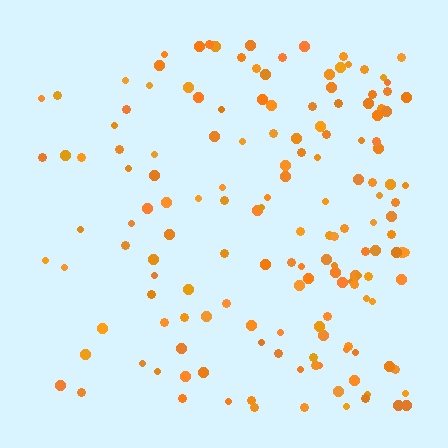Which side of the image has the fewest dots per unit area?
The left.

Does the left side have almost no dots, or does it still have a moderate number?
Still a moderate number, just noticeably fewer than the right.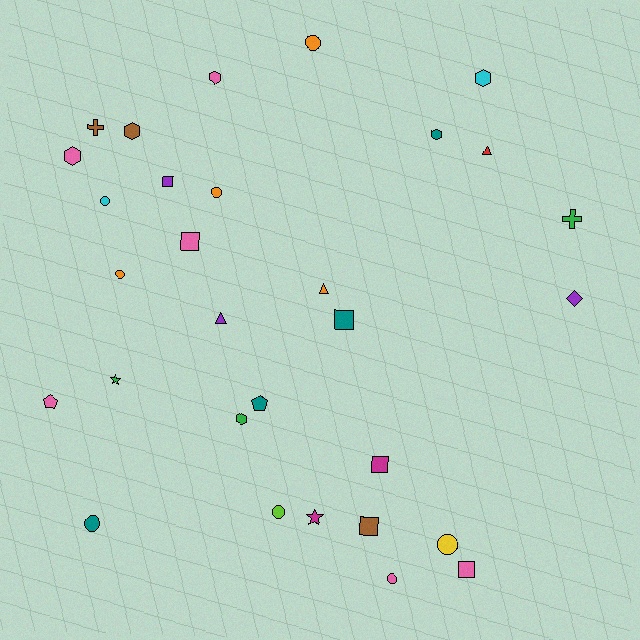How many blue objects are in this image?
There are no blue objects.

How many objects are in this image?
There are 30 objects.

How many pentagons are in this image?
There are 2 pentagons.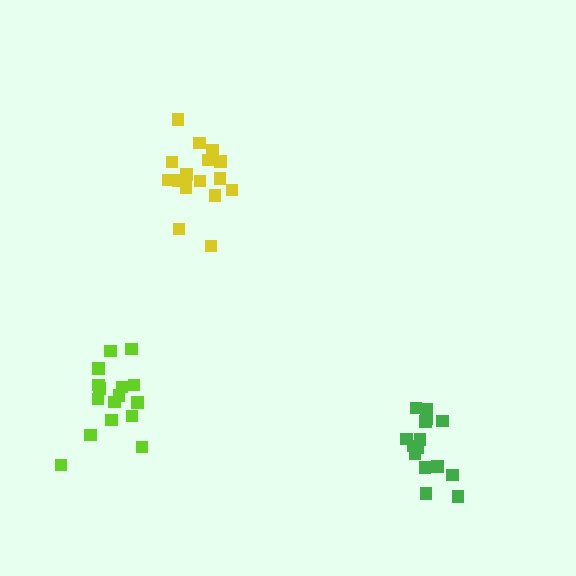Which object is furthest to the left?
The lime cluster is leftmost.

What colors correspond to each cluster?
The clusters are colored: yellow, green, lime.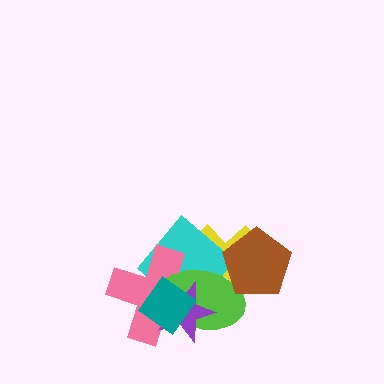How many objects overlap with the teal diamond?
4 objects overlap with the teal diamond.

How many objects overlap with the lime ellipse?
6 objects overlap with the lime ellipse.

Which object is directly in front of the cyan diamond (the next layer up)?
The pink cross is directly in front of the cyan diamond.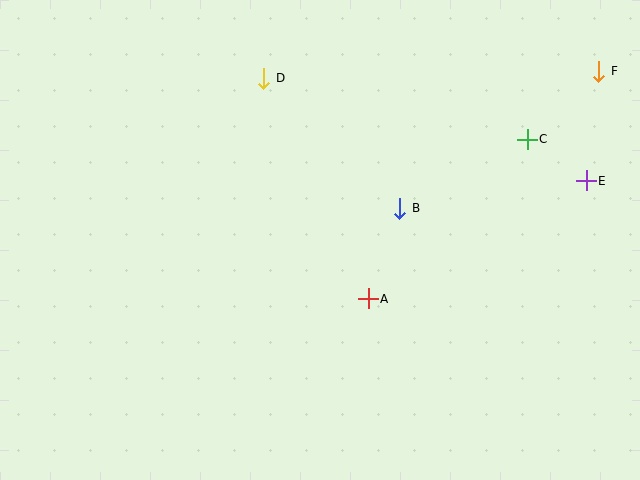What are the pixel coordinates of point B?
Point B is at (400, 208).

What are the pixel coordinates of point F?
Point F is at (599, 71).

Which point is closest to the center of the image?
Point A at (368, 299) is closest to the center.